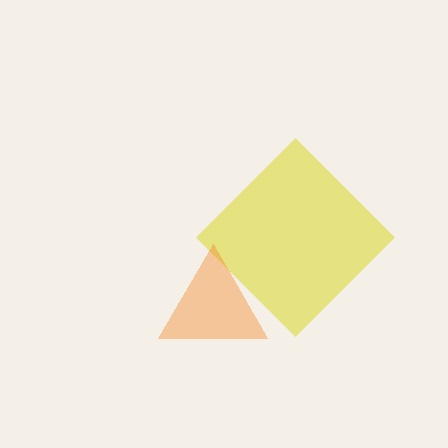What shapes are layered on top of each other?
The layered shapes are: a yellow diamond, an orange triangle.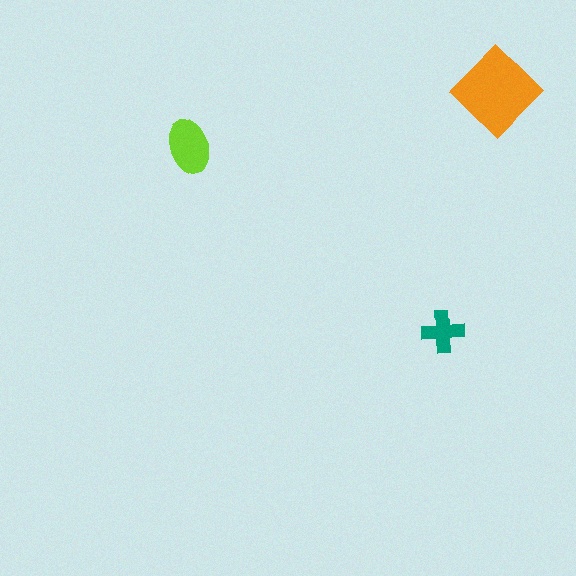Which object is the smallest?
The teal cross.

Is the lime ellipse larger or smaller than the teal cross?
Larger.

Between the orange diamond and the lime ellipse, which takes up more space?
The orange diamond.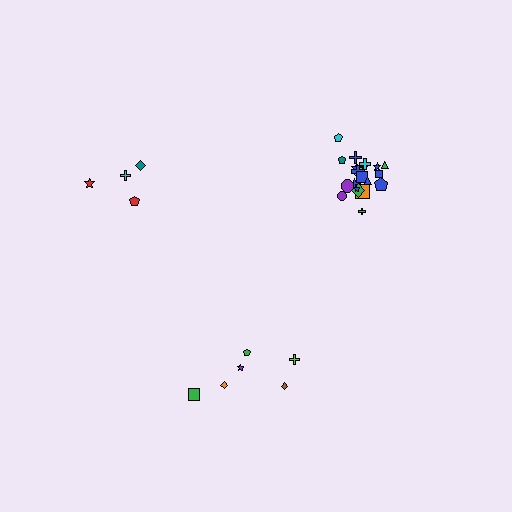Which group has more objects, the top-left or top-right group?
The top-right group.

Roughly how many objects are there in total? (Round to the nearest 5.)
Roughly 30 objects in total.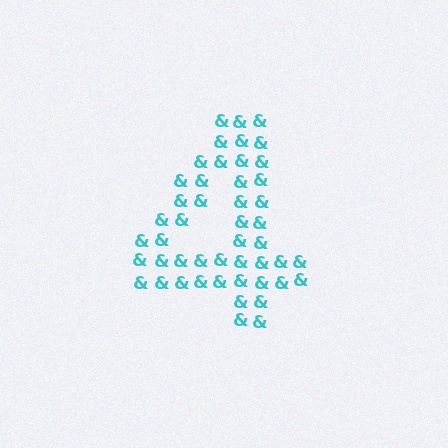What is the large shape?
The large shape is the digit 4.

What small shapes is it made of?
It is made of small ampersands.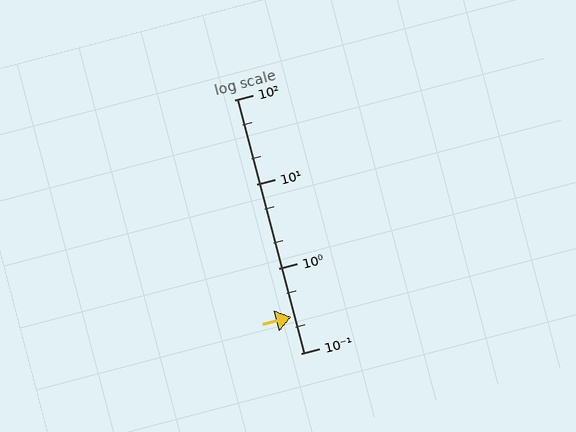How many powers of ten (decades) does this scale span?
The scale spans 3 decades, from 0.1 to 100.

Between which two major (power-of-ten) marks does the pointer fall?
The pointer is between 0.1 and 1.